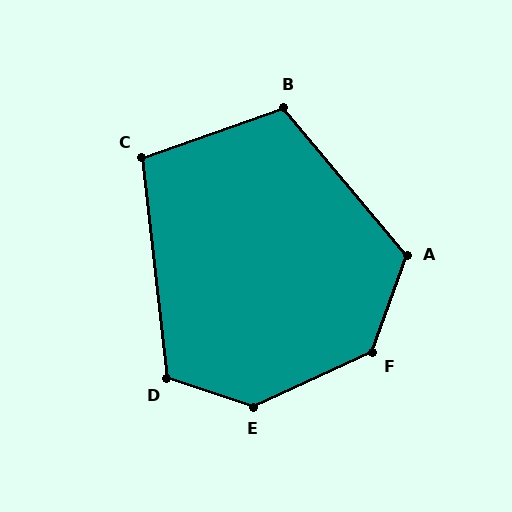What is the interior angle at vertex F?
Approximately 134 degrees (obtuse).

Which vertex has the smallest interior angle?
C, at approximately 103 degrees.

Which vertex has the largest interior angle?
E, at approximately 137 degrees.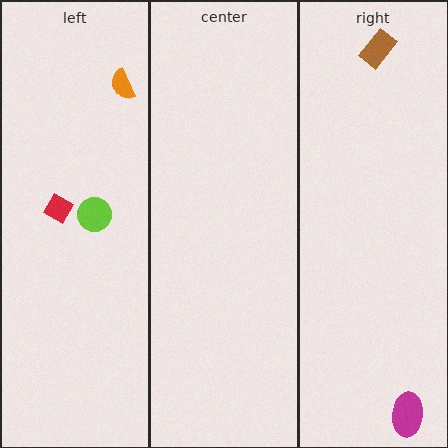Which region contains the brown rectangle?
The right region.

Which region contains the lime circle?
The left region.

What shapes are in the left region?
The lime circle, the orange semicircle, the red diamond.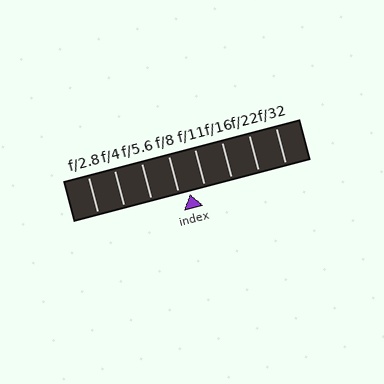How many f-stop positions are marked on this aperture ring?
There are 8 f-stop positions marked.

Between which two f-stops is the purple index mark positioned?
The index mark is between f/8 and f/11.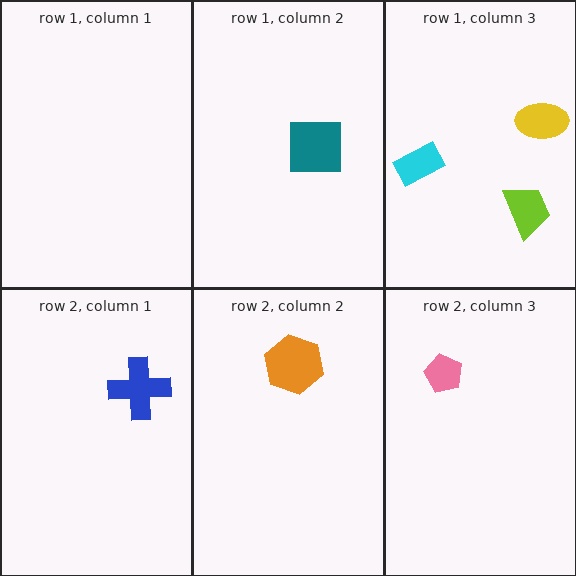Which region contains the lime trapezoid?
The row 1, column 3 region.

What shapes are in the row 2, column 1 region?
The blue cross.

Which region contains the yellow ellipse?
The row 1, column 3 region.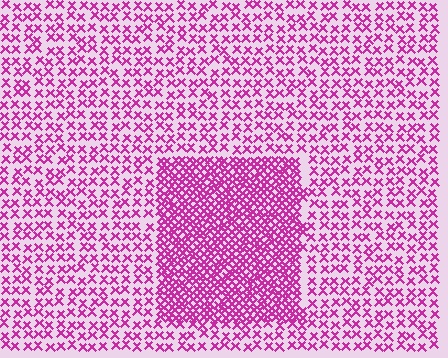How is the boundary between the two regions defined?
The boundary is defined by a change in element density (approximately 2.4x ratio). All elements are the same color, size, and shape.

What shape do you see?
I see a rectangle.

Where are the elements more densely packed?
The elements are more densely packed inside the rectangle boundary.